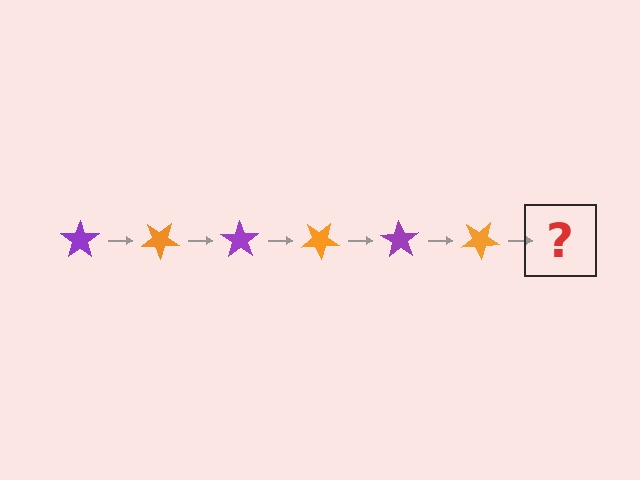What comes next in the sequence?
The next element should be a purple star, rotated 210 degrees from the start.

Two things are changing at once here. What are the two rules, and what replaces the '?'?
The two rules are that it rotates 35 degrees each step and the color cycles through purple and orange. The '?' should be a purple star, rotated 210 degrees from the start.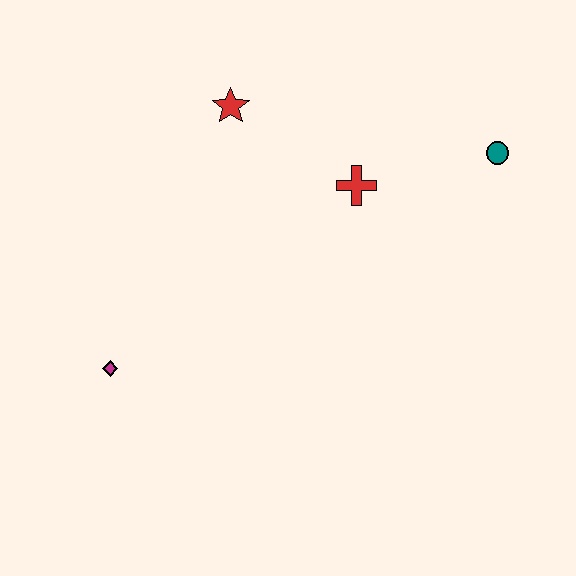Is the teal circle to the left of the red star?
No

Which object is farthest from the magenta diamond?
The teal circle is farthest from the magenta diamond.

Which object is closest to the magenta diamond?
The red star is closest to the magenta diamond.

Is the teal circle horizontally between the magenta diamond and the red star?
No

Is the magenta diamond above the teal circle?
No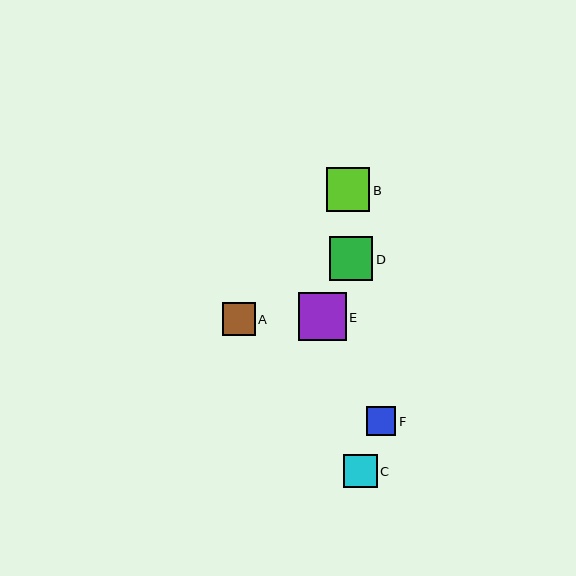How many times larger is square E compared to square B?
Square E is approximately 1.1 times the size of square B.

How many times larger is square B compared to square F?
Square B is approximately 1.5 times the size of square F.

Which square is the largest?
Square E is the largest with a size of approximately 48 pixels.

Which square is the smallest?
Square F is the smallest with a size of approximately 30 pixels.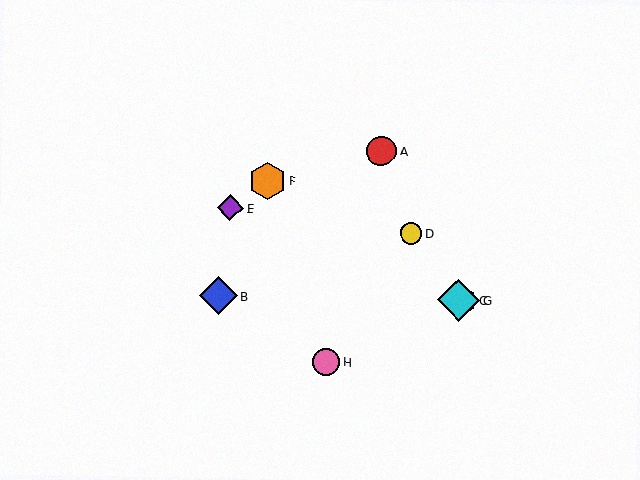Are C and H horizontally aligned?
No, C is at y≈300 and H is at y≈362.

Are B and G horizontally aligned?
Yes, both are at y≈296.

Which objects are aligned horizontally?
Objects B, C, G are aligned horizontally.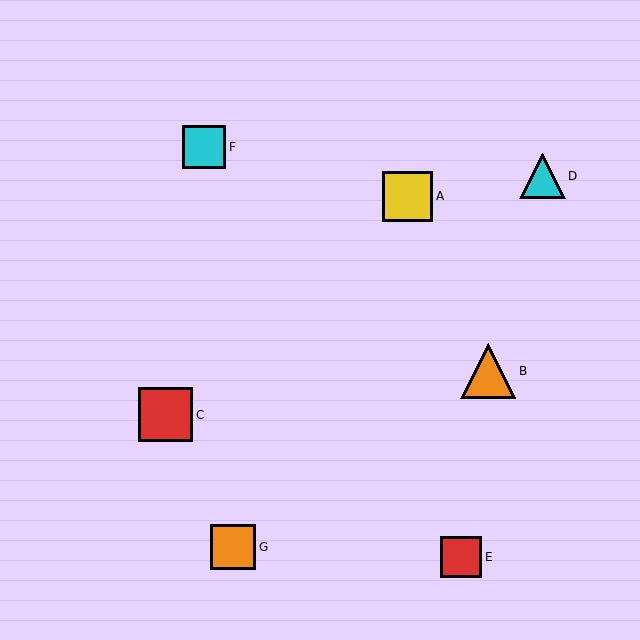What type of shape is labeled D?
Shape D is a cyan triangle.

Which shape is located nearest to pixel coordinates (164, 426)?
The red square (labeled C) at (165, 415) is nearest to that location.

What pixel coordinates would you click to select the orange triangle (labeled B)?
Click at (488, 371) to select the orange triangle B.